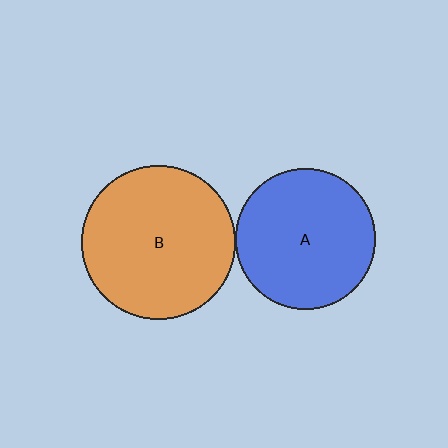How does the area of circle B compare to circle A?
Approximately 1.2 times.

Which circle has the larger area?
Circle B (orange).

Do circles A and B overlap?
Yes.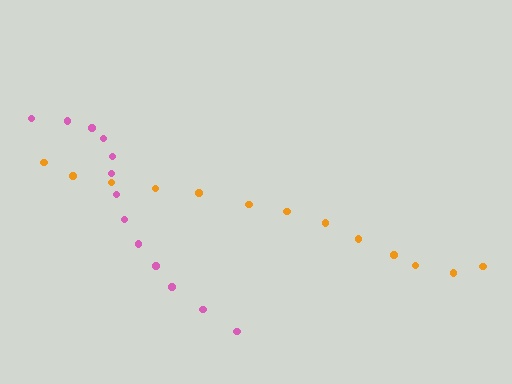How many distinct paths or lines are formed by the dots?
There are 2 distinct paths.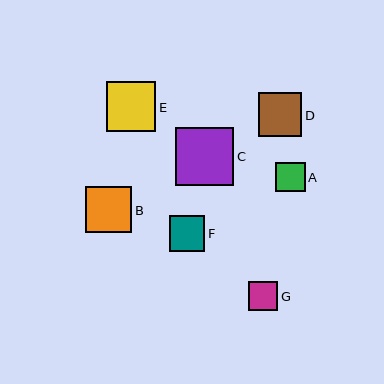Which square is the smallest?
Square A is the smallest with a size of approximately 29 pixels.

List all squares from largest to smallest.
From largest to smallest: C, E, B, D, F, G, A.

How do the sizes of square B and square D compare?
Square B and square D are approximately the same size.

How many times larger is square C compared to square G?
Square C is approximately 2.0 times the size of square G.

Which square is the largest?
Square C is the largest with a size of approximately 58 pixels.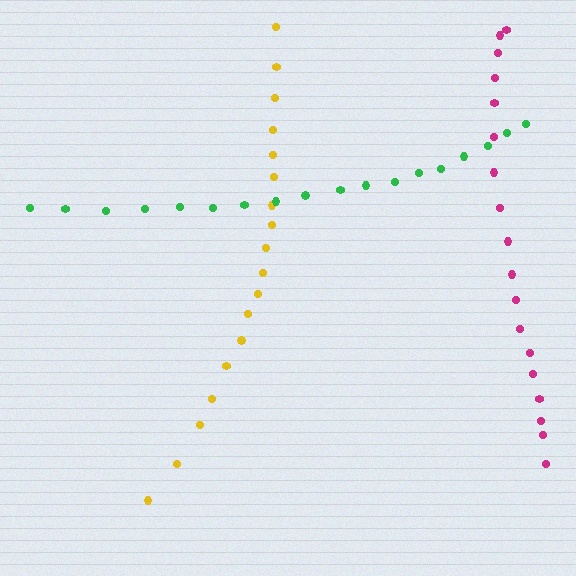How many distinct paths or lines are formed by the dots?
There are 3 distinct paths.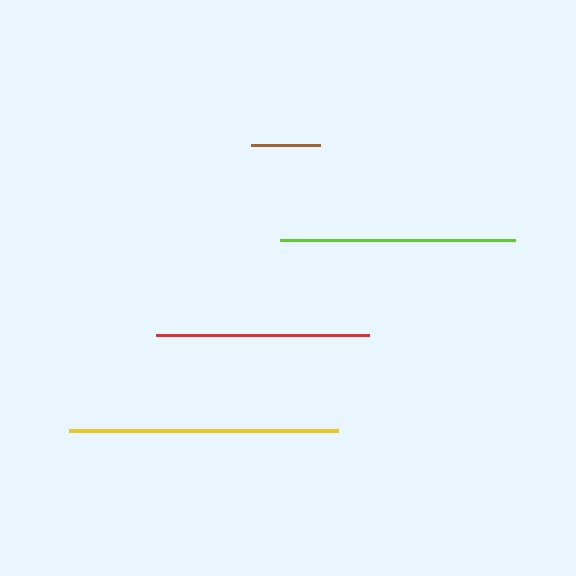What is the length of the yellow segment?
The yellow segment is approximately 269 pixels long.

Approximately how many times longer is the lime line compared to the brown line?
The lime line is approximately 3.4 times the length of the brown line.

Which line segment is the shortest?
The brown line is the shortest at approximately 69 pixels.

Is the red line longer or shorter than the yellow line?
The yellow line is longer than the red line.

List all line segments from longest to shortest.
From longest to shortest: yellow, lime, red, brown.